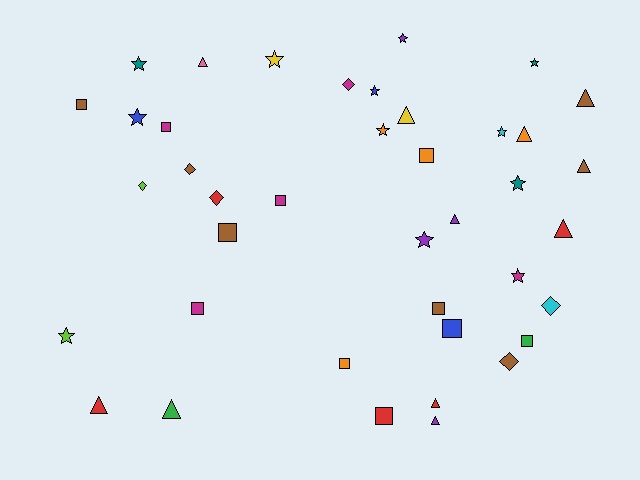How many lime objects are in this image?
There are 2 lime objects.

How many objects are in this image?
There are 40 objects.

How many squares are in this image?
There are 11 squares.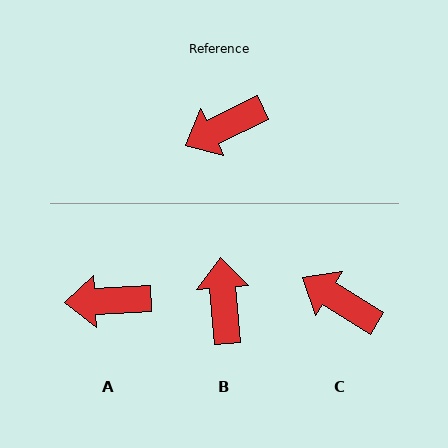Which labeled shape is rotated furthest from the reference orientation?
B, about 111 degrees away.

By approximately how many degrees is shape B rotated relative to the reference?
Approximately 111 degrees clockwise.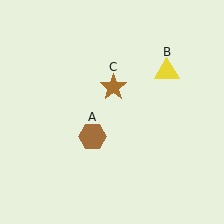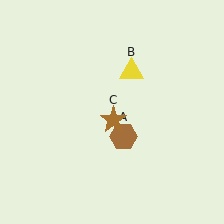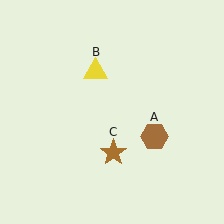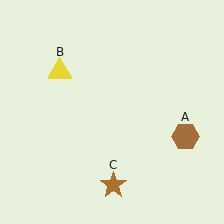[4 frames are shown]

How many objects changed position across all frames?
3 objects changed position: brown hexagon (object A), yellow triangle (object B), brown star (object C).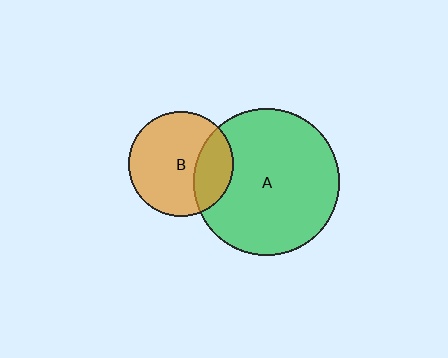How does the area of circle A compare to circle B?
Approximately 2.0 times.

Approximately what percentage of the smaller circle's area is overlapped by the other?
Approximately 25%.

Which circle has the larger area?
Circle A (green).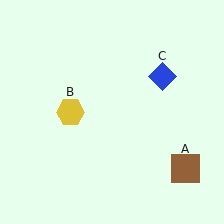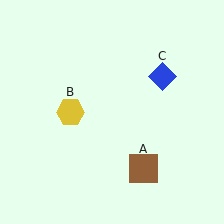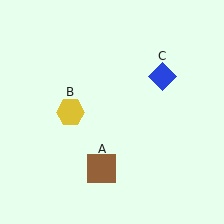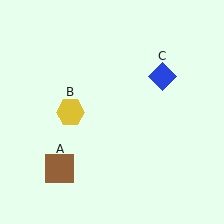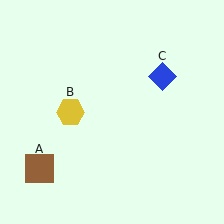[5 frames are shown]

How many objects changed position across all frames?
1 object changed position: brown square (object A).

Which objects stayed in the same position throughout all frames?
Yellow hexagon (object B) and blue diamond (object C) remained stationary.